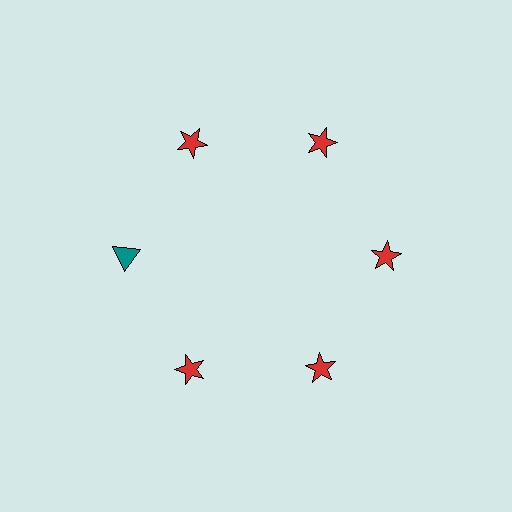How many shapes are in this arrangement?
There are 6 shapes arranged in a ring pattern.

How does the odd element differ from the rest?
It differs in both color (teal instead of red) and shape (triangle instead of star).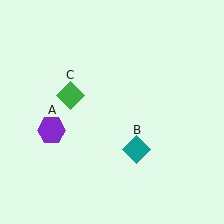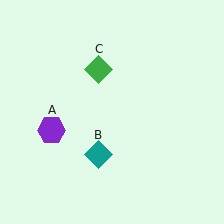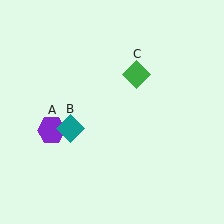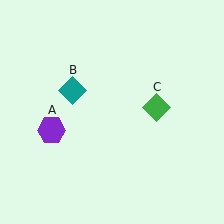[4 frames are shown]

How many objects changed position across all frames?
2 objects changed position: teal diamond (object B), green diamond (object C).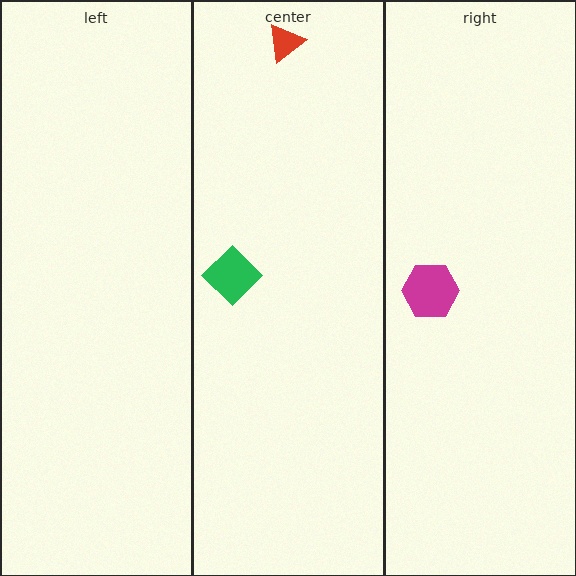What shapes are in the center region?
The red triangle, the green diamond.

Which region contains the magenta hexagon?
The right region.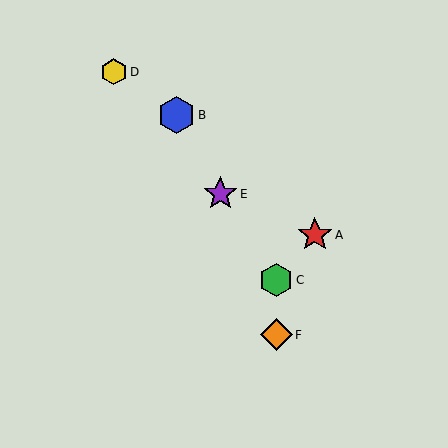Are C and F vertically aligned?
Yes, both are at x≈276.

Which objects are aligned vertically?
Objects C, F are aligned vertically.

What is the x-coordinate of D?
Object D is at x≈114.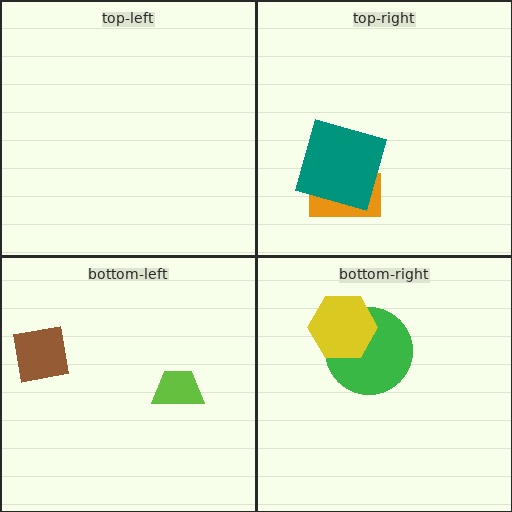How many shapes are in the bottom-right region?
2.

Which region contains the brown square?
The bottom-left region.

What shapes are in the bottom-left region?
The brown square, the lime trapezoid.